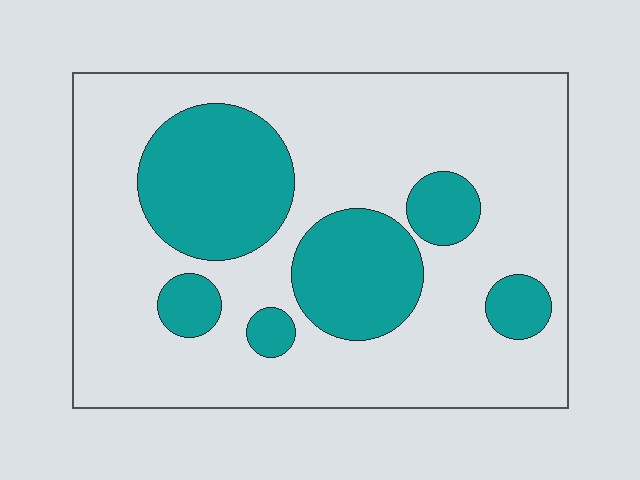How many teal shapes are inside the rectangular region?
6.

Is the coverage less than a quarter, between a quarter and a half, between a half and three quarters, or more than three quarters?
Between a quarter and a half.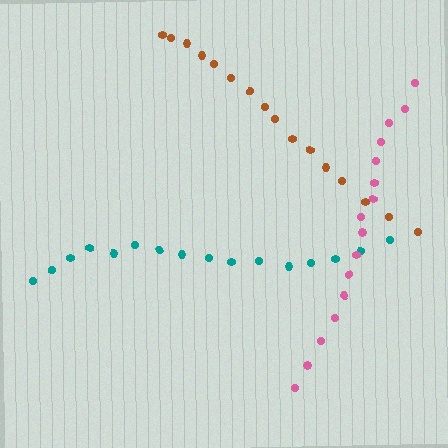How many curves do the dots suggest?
There are 3 distinct paths.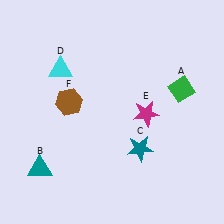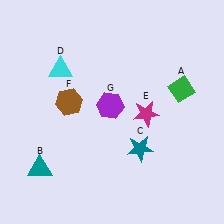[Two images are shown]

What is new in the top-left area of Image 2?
A purple hexagon (G) was added in the top-left area of Image 2.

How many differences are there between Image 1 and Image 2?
There is 1 difference between the two images.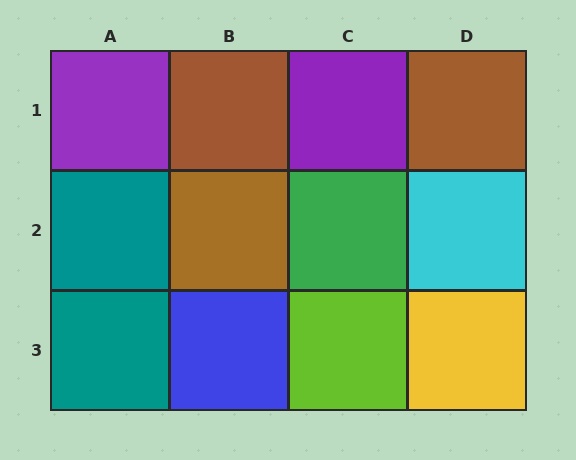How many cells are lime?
1 cell is lime.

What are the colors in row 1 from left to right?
Purple, brown, purple, brown.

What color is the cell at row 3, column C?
Lime.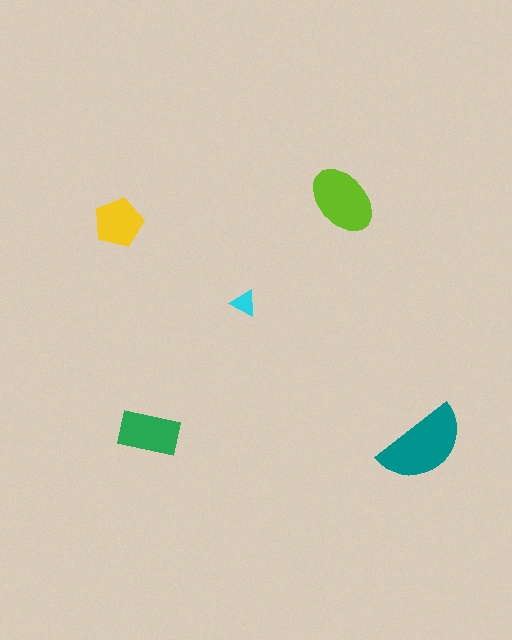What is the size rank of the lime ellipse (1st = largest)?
2nd.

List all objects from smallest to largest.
The cyan triangle, the yellow pentagon, the green rectangle, the lime ellipse, the teal semicircle.